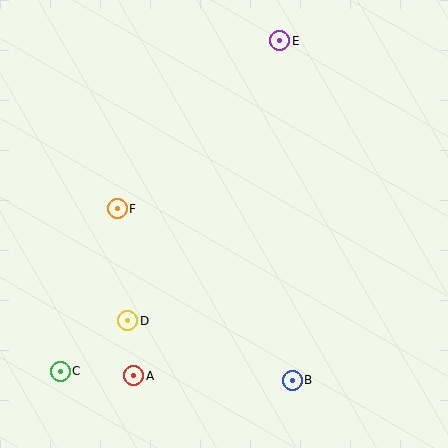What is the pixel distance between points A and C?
The distance between A and C is 74 pixels.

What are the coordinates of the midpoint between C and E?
The midpoint between C and E is at (170, 206).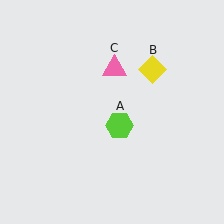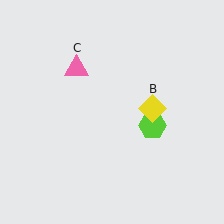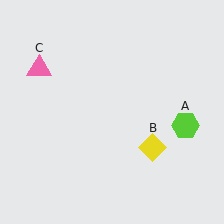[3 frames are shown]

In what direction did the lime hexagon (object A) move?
The lime hexagon (object A) moved right.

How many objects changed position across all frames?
3 objects changed position: lime hexagon (object A), yellow diamond (object B), pink triangle (object C).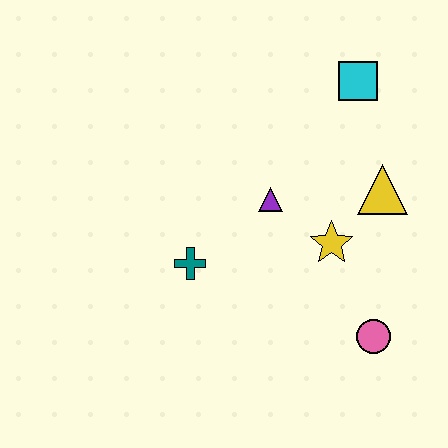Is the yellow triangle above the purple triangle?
Yes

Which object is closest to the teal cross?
The purple triangle is closest to the teal cross.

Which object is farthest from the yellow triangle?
The teal cross is farthest from the yellow triangle.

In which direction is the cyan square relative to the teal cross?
The cyan square is above the teal cross.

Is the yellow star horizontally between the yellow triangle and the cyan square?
No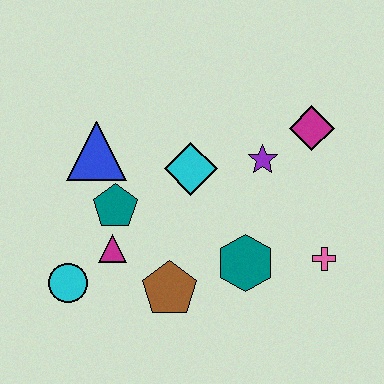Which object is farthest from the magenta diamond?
The cyan circle is farthest from the magenta diamond.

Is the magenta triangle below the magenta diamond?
Yes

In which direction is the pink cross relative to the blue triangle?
The pink cross is to the right of the blue triangle.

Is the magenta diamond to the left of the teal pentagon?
No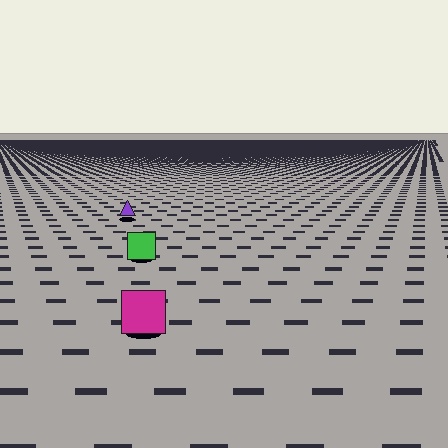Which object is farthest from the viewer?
The purple triangle is farthest from the viewer. It appears smaller and the ground texture around it is denser.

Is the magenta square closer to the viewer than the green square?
Yes. The magenta square is closer — you can tell from the texture gradient: the ground texture is coarser near it.